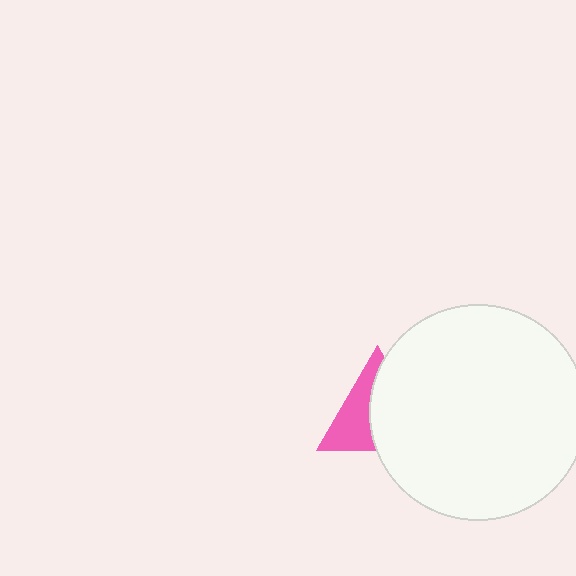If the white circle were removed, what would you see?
You would see the complete pink triangle.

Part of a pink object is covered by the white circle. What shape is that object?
It is a triangle.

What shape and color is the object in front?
The object in front is a white circle.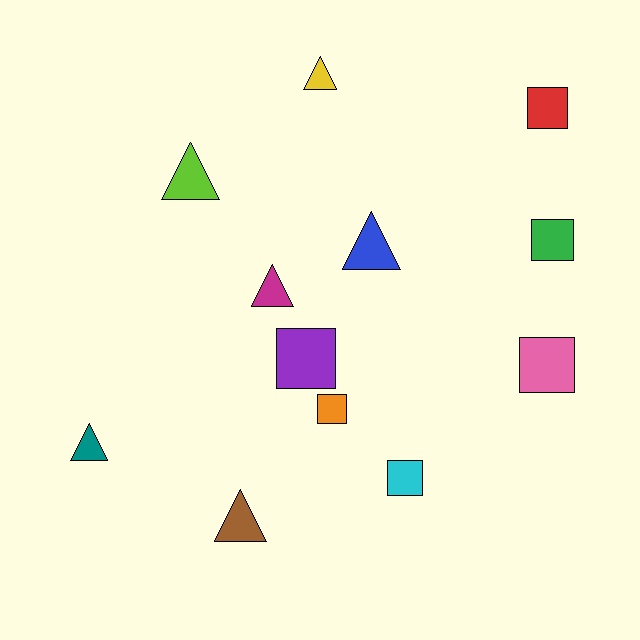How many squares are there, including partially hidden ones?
There are 6 squares.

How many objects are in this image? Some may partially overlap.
There are 12 objects.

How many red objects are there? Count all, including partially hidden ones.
There is 1 red object.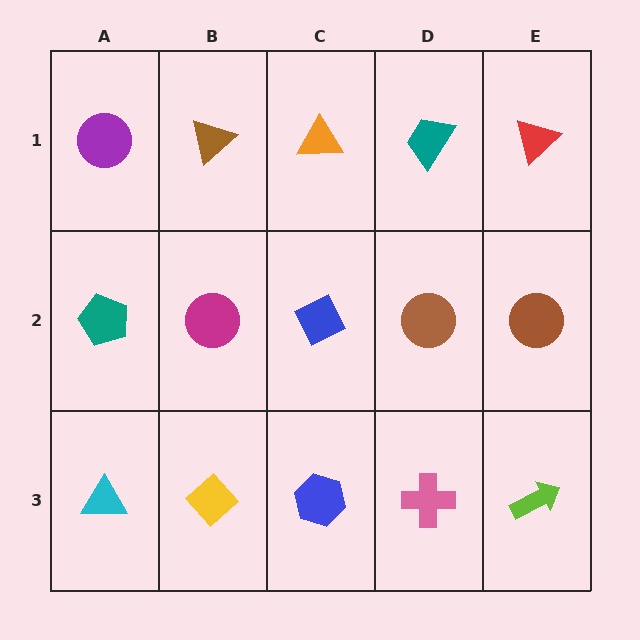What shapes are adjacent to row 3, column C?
A blue diamond (row 2, column C), a yellow diamond (row 3, column B), a pink cross (row 3, column D).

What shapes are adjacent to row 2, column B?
A brown triangle (row 1, column B), a yellow diamond (row 3, column B), a teal pentagon (row 2, column A), a blue diamond (row 2, column C).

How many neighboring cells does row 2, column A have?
3.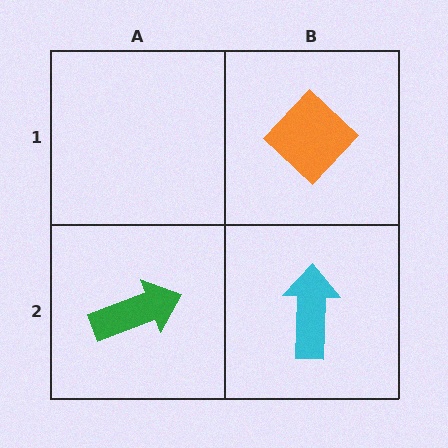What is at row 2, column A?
A green arrow.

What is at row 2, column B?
A cyan arrow.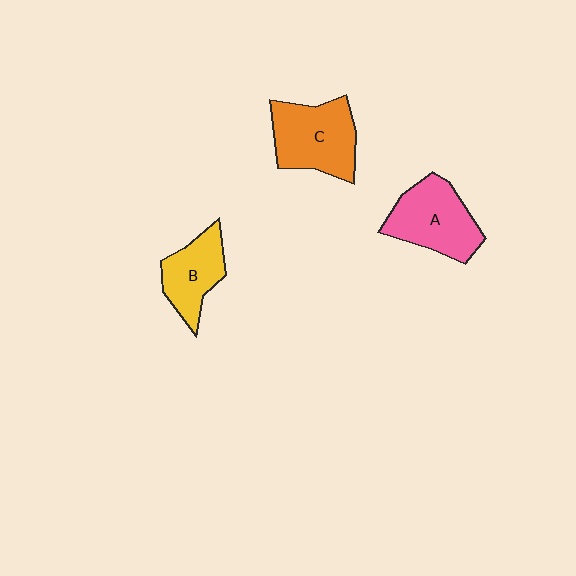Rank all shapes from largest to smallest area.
From largest to smallest: C (orange), A (pink), B (yellow).